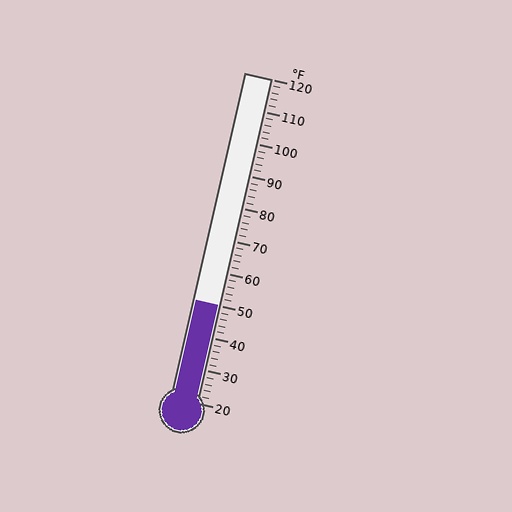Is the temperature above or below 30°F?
The temperature is above 30°F.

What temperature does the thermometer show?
The thermometer shows approximately 50°F.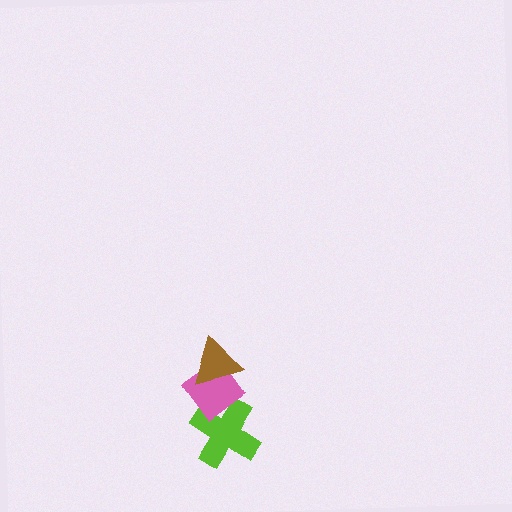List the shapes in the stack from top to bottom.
From top to bottom: the brown triangle, the pink diamond, the lime cross.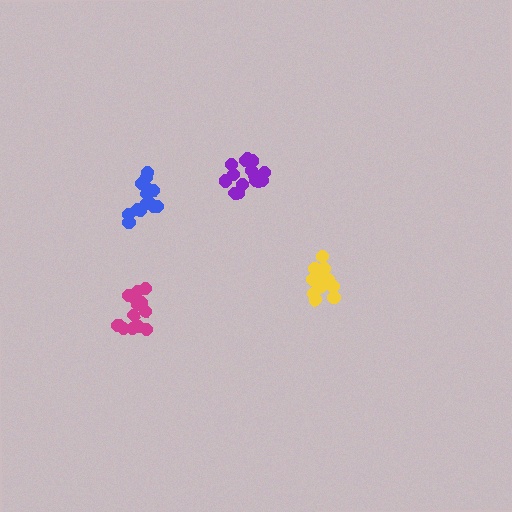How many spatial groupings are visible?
There are 4 spatial groupings.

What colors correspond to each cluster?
The clusters are colored: yellow, magenta, blue, purple.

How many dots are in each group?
Group 1: 12 dots, Group 2: 14 dots, Group 3: 14 dots, Group 4: 15 dots (55 total).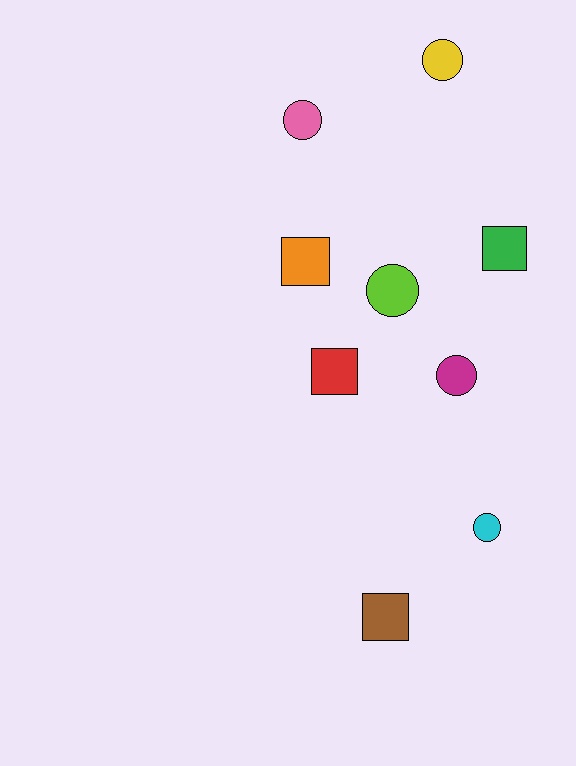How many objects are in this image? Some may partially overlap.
There are 9 objects.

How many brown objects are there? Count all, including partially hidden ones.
There is 1 brown object.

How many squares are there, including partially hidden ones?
There are 4 squares.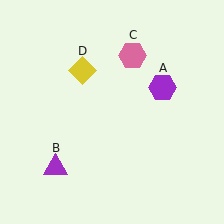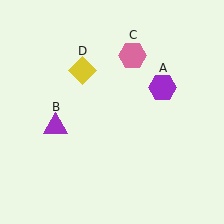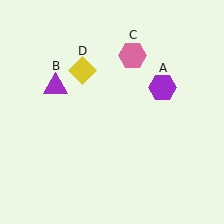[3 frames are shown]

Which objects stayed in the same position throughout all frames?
Purple hexagon (object A) and pink hexagon (object C) and yellow diamond (object D) remained stationary.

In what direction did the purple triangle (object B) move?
The purple triangle (object B) moved up.